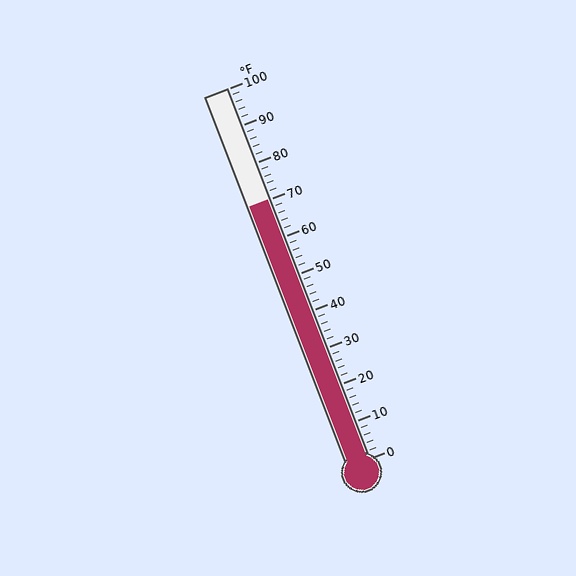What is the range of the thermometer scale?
The thermometer scale ranges from 0°F to 100°F.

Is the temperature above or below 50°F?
The temperature is above 50°F.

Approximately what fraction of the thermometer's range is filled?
The thermometer is filled to approximately 70% of its range.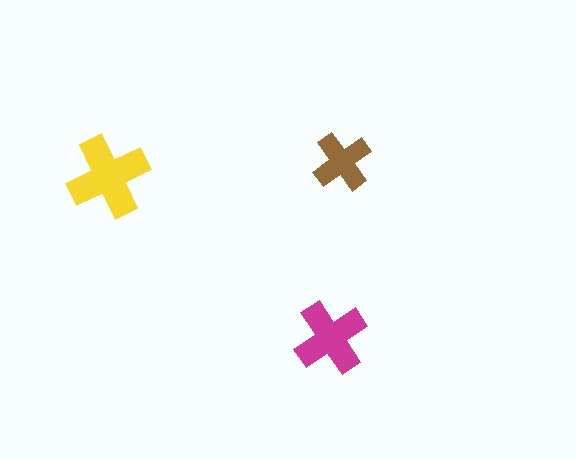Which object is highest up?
The brown cross is topmost.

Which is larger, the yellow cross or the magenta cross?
The yellow one.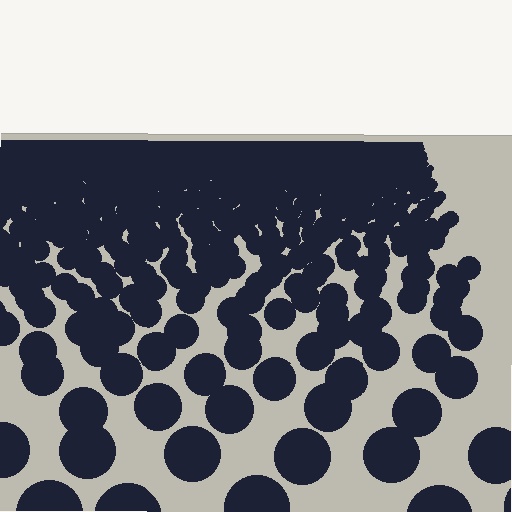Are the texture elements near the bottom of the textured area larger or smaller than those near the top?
Larger. Near the bottom, elements are closer to the viewer and appear at a bigger on-screen size.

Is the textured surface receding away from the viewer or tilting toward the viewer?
The surface is receding away from the viewer. Texture elements get smaller and denser toward the top.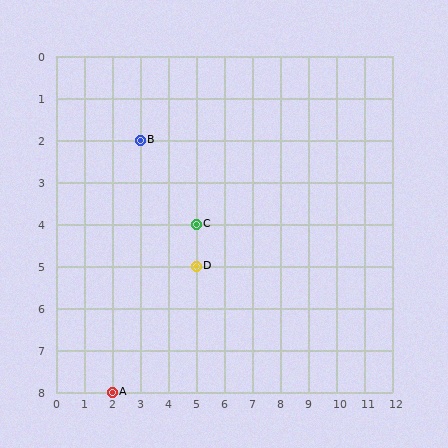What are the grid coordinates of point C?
Point C is at grid coordinates (5, 4).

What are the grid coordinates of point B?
Point B is at grid coordinates (3, 2).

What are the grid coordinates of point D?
Point D is at grid coordinates (5, 5).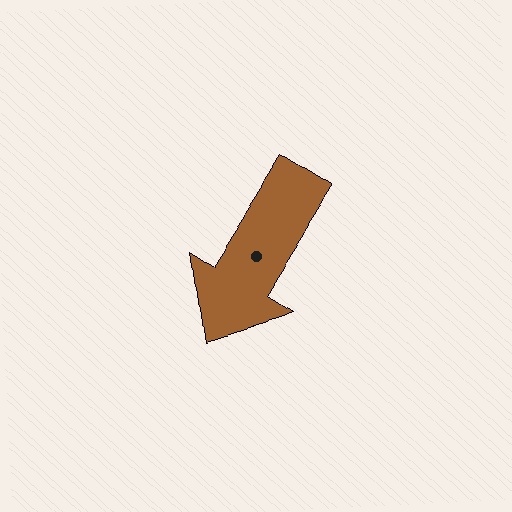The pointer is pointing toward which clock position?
Roughly 7 o'clock.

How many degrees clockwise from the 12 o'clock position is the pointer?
Approximately 212 degrees.